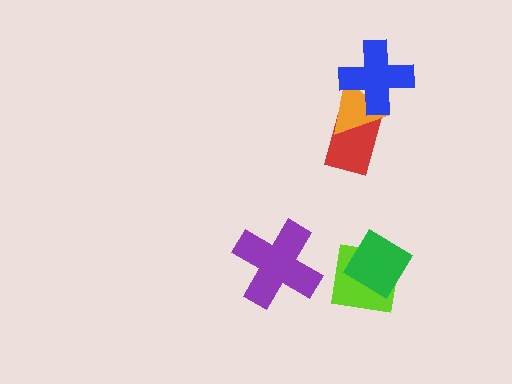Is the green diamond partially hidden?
No, no other shape covers it.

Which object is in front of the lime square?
The green diamond is in front of the lime square.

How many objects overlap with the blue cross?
2 objects overlap with the blue cross.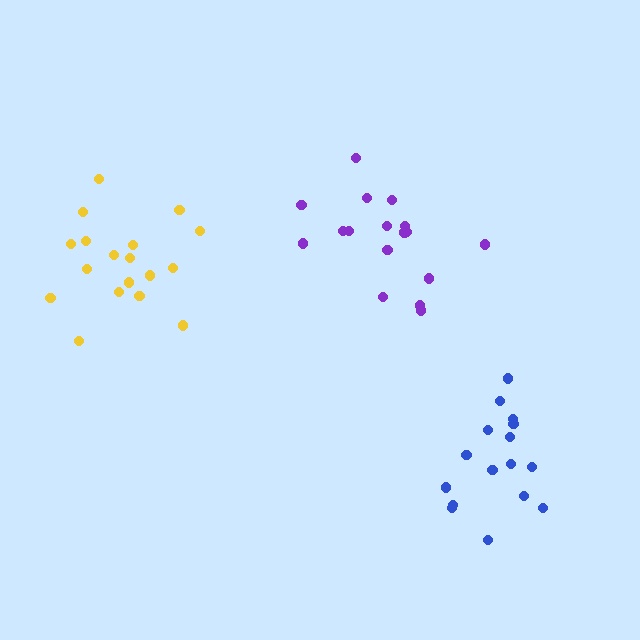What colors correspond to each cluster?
The clusters are colored: purple, yellow, blue.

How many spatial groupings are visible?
There are 3 spatial groupings.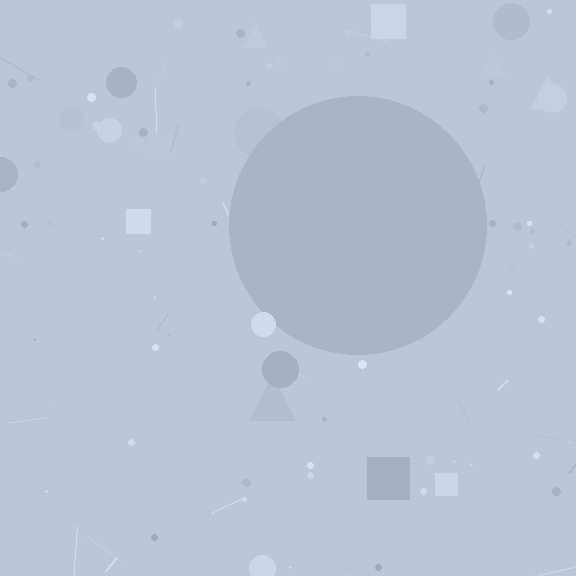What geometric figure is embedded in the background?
A circle is embedded in the background.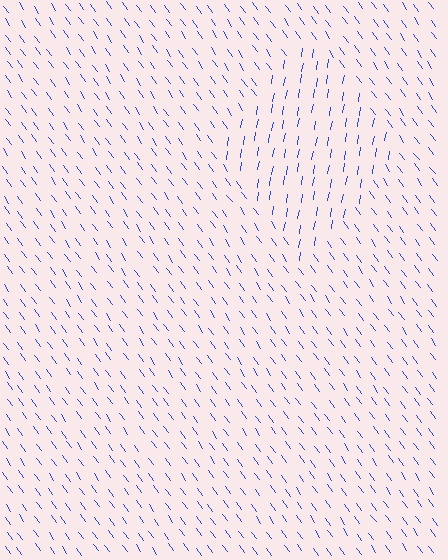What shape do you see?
I see a diamond.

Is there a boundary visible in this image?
Yes, there is a texture boundary formed by a change in line orientation.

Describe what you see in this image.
The image is filled with small blue line segments. A diamond region in the image has lines oriented differently from the surrounding lines, creating a visible texture boundary.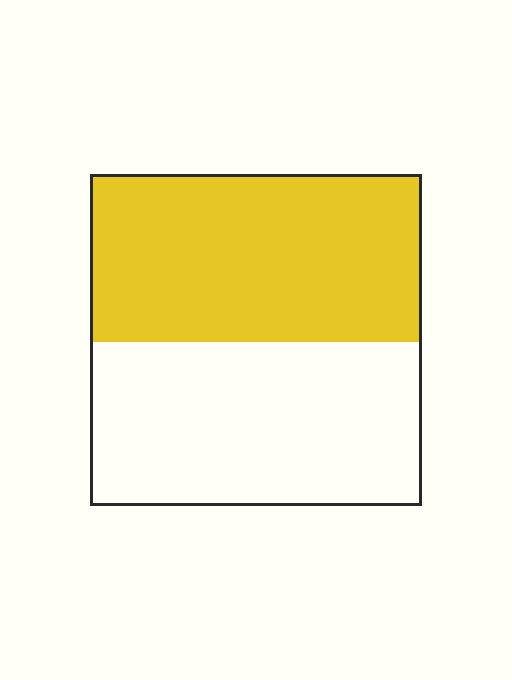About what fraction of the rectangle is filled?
About one half (1/2).